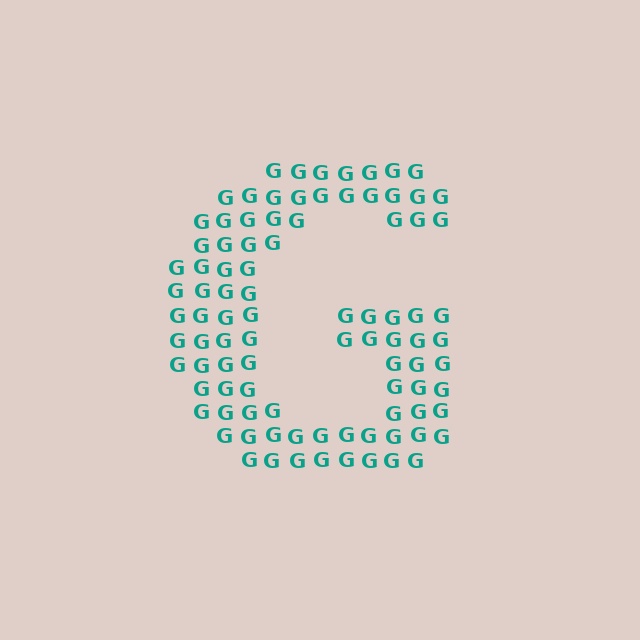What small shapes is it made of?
It is made of small letter G's.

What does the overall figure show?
The overall figure shows the letter G.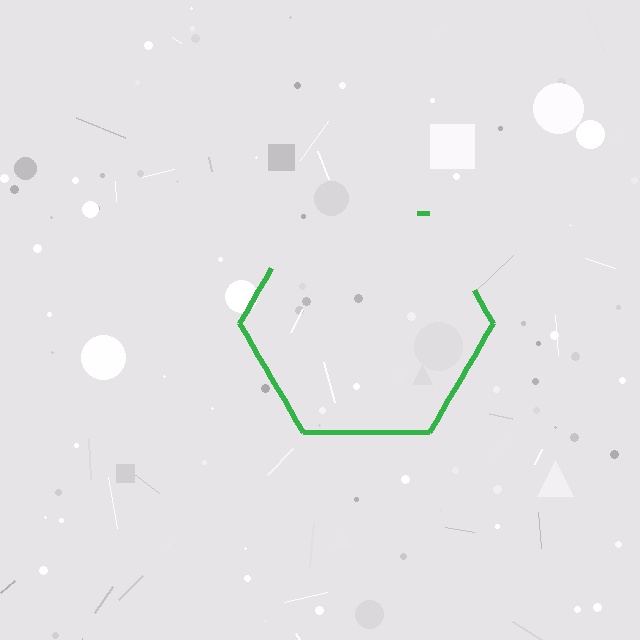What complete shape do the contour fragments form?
The contour fragments form a hexagon.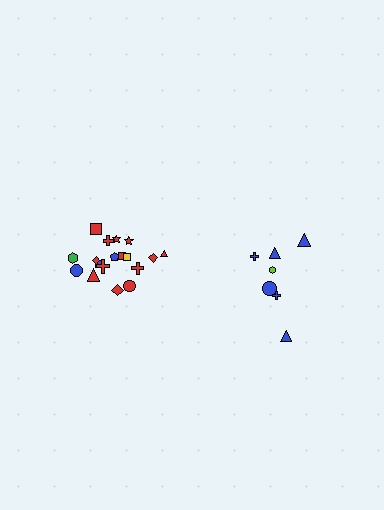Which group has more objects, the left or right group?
The left group.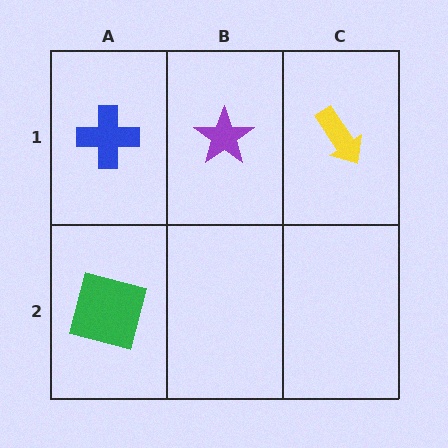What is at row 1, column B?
A purple star.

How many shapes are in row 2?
1 shape.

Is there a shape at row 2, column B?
No, that cell is empty.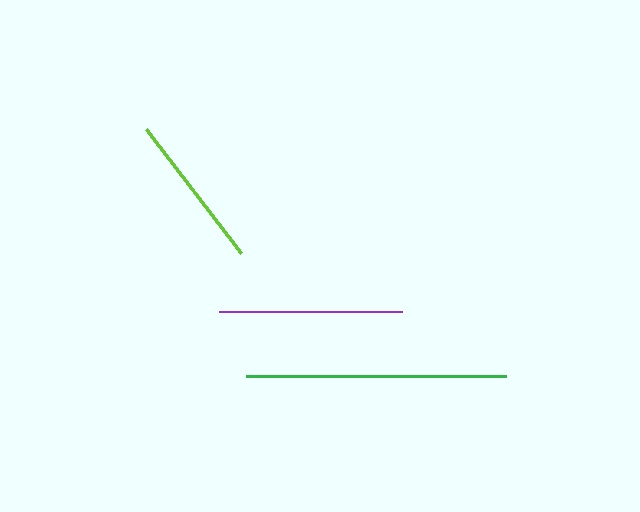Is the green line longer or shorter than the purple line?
The green line is longer than the purple line.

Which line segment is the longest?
The green line is the longest at approximately 260 pixels.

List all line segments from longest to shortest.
From longest to shortest: green, purple, lime.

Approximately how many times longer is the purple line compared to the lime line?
The purple line is approximately 1.2 times the length of the lime line.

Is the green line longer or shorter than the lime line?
The green line is longer than the lime line.